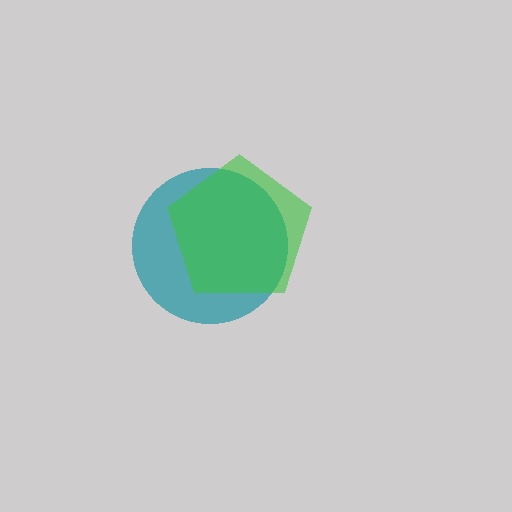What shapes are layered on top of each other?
The layered shapes are: a teal circle, a green pentagon.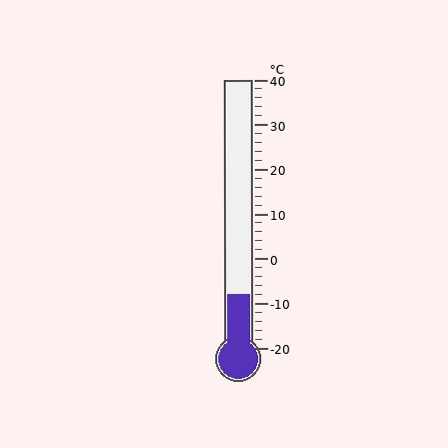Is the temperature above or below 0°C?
The temperature is below 0°C.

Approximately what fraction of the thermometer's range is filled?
The thermometer is filled to approximately 20% of its range.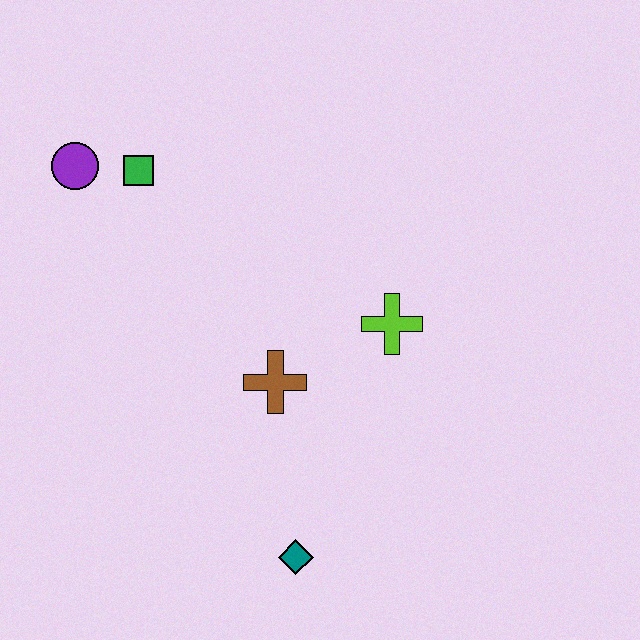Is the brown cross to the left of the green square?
No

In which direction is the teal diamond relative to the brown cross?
The teal diamond is below the brown cross.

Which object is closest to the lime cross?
The brown cross is closest to the lime cross.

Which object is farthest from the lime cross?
The purple circle is farthest from the lime cross.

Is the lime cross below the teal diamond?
No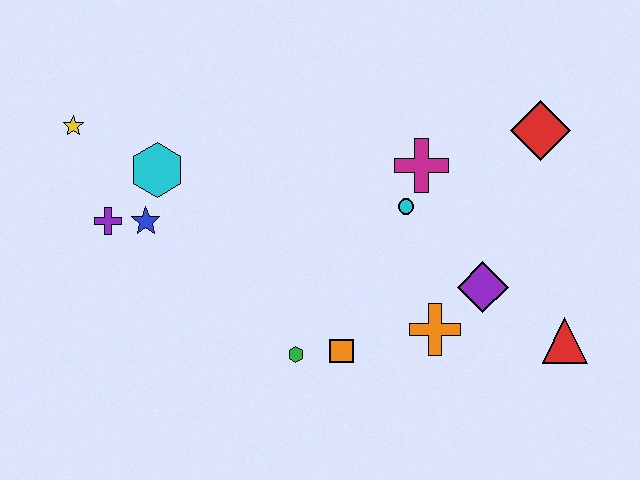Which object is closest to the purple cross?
The blue star is closest to the purple cross.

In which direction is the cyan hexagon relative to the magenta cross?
The cyan hexagon is to the left of the magenta cross.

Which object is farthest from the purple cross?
The red triangle is farthest from the purple cross.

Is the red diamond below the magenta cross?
No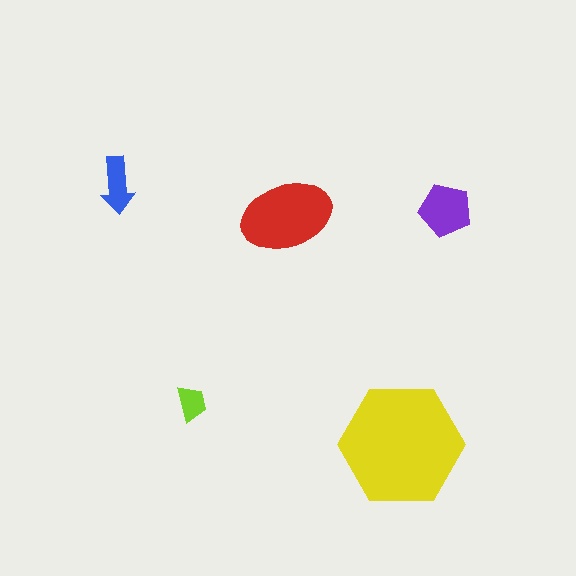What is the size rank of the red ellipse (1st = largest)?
2nd.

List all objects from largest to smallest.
The yellow hexagon, the red ellipse, the purple pentagon, the blue arrow, the lime trapezoid.